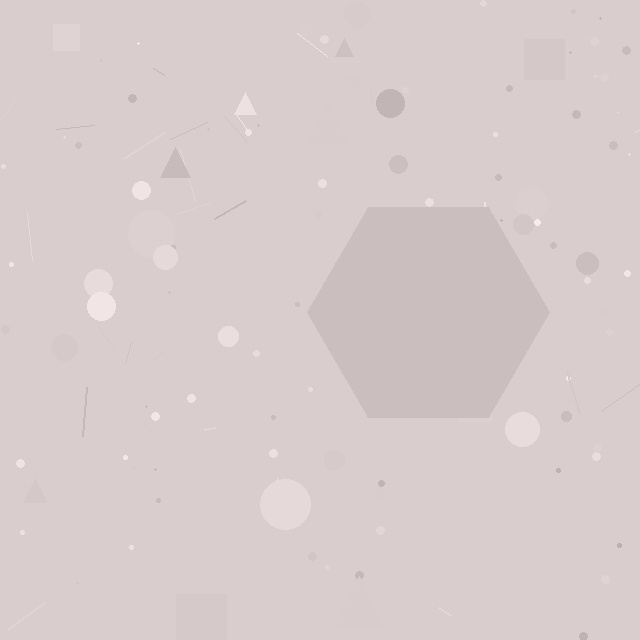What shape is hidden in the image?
A hexagon is hidden in the image.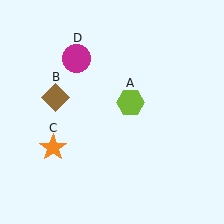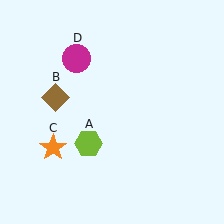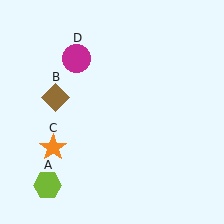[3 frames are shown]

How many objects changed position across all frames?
1 object changed position: lime hexagon (object A).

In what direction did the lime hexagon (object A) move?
The lime hexagon (object A) moved down and to the left.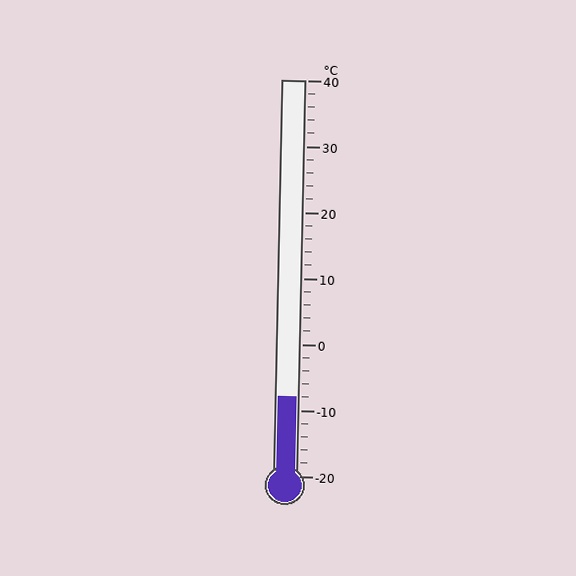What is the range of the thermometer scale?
The thermometer scale ranges from -20°C to 40°C.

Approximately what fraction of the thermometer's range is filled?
The thermometer is filled to approximately 20% of its range.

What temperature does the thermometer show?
The thermometer shows approximately -8°C.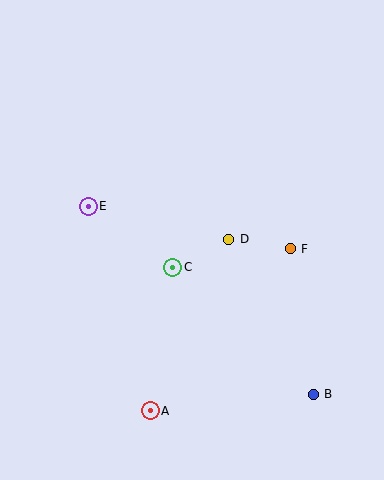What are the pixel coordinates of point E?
Point E is at (88, 206).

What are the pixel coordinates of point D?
Point D is at (228, 239).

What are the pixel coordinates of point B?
Point B is at (313, 394).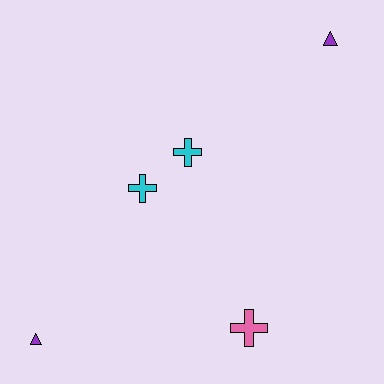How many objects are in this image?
There are 5 objects.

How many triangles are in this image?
There are 2 triangles.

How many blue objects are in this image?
There are no blue objects.